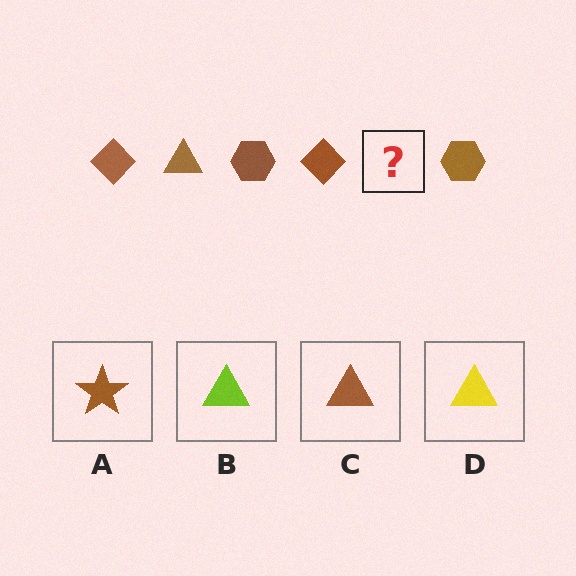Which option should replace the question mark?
Option C.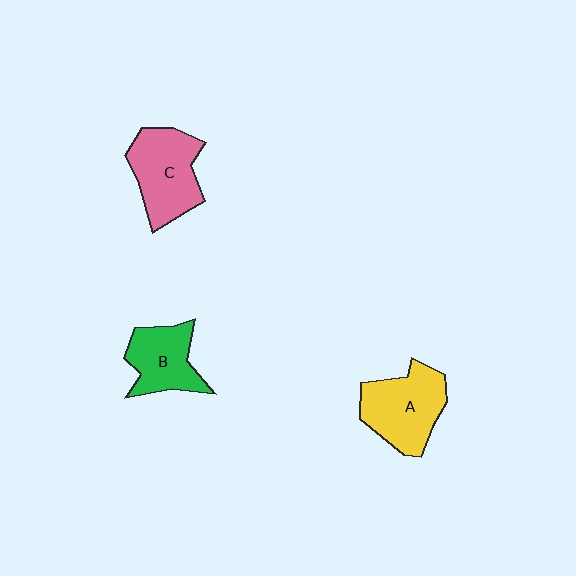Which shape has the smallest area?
Shape B (green).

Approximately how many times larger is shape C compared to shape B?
Approximately 1.3 times.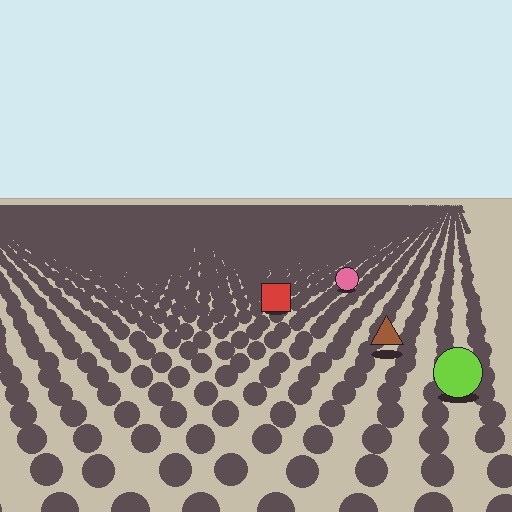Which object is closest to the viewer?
The lime circle is closest. The texture marks near it are larger and more spread out.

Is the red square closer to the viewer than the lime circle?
No. The lime circle is closer — you can tell from the texture gradient: the ground texture is coarser near it.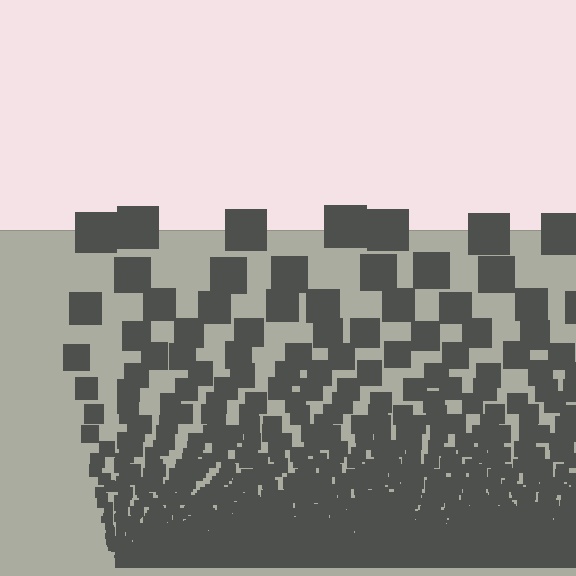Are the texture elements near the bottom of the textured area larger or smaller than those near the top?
Smaller. The gradient is inverted — elements near the bottom are smaller and denser.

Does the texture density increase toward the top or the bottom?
Density increases toward the bottom.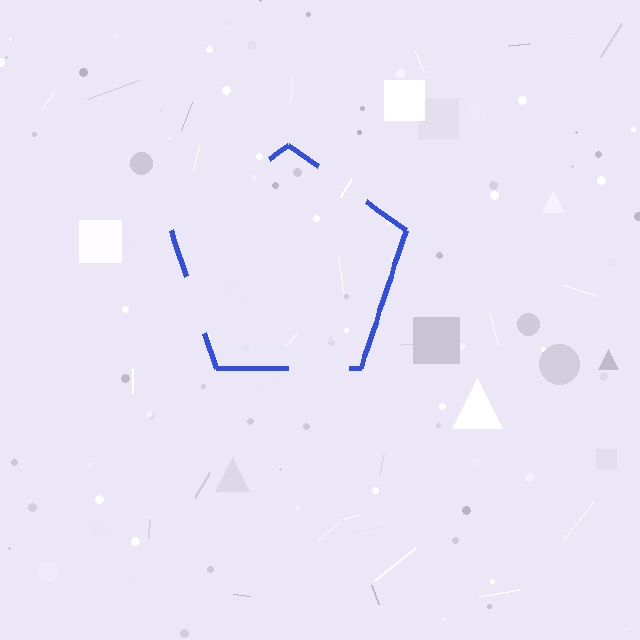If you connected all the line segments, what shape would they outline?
They would outline a pentagon.